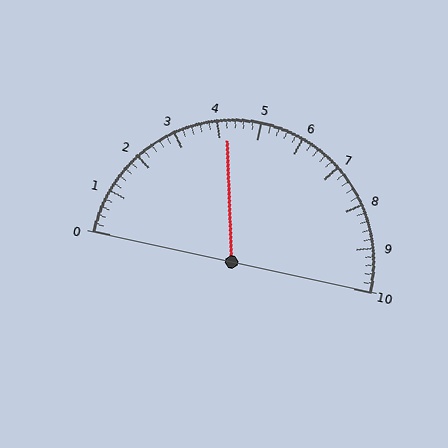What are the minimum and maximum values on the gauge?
The gauge ranges from 0 to 10.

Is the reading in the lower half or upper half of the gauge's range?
The reading is in the lower half of the range (0 to 10).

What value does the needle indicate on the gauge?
The needle indicates approximately 4.2.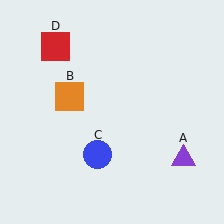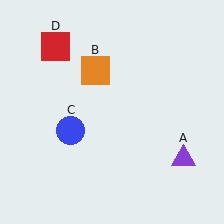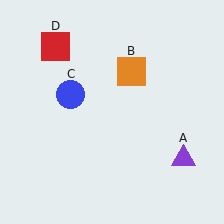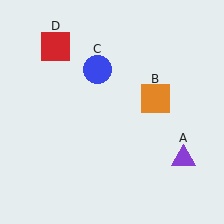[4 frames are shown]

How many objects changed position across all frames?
2 objects changed position: orange square (object B), blue circle (object C).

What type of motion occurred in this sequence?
The orange square (object B), blue circle (object C) rotated clockwise around the center of the scene.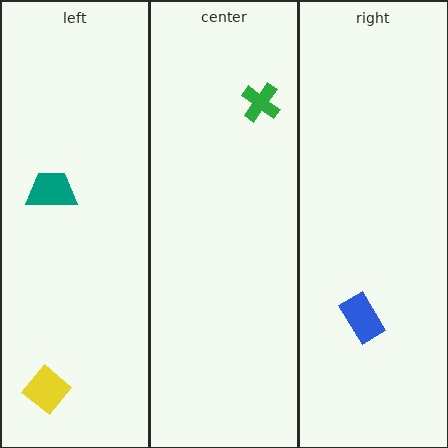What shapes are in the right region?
The blue rectangle.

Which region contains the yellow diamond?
The left region.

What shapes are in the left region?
The teal trapezoid, the yellow diamond.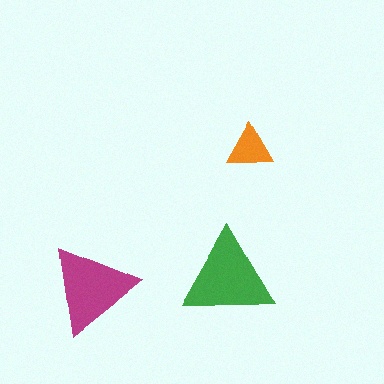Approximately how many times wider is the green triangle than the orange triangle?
About 2 times wider.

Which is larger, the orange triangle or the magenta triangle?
The magenta one.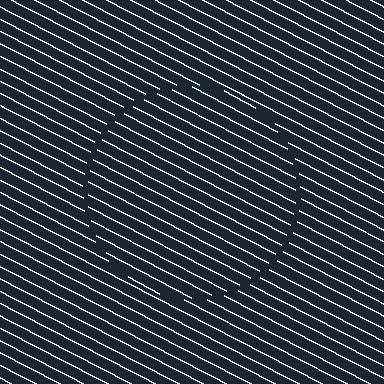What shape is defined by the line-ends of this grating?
An illusory circle. The interior of the shape contains the same grating, shifted by half a period — the contour is defined by the phase discontinuity where line-ends from the inner and outer gratings abut.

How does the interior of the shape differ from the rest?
The interior of the shape contains the same grating, shifted by half a period — the contour is defined by the phase discontinuity where line-ends from the inner and outer gratings abut.